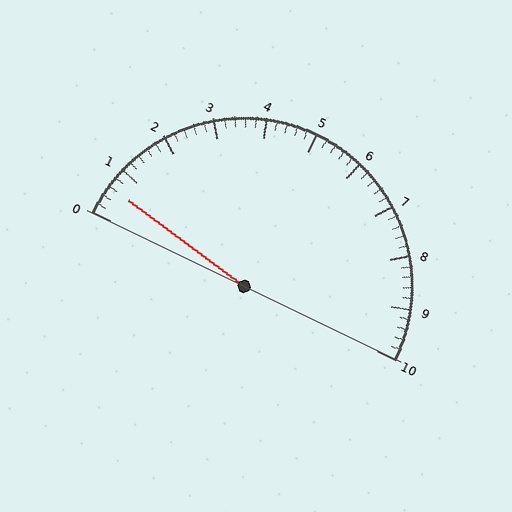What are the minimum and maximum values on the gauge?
The gauge ranges from 0 to 10.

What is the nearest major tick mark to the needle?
The nearest major tick mark is 1.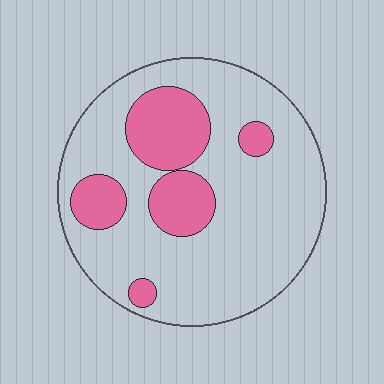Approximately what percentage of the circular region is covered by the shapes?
Approximately 25%.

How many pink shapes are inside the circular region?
5.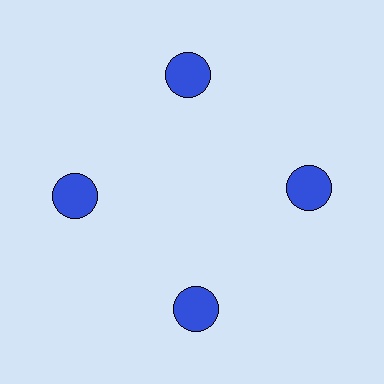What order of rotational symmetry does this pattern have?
This pattern has 4-fold rotational symmetry.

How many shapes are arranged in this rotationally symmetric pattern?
There are 4 shapes, arranged in 4 groups of 1.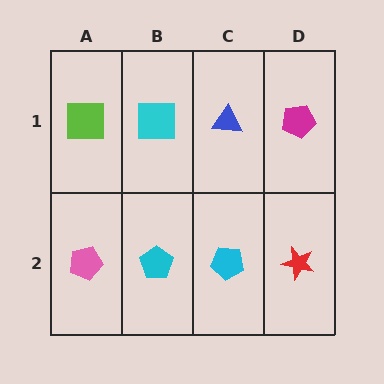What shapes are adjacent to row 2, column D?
A magenta pentagon (row 1, column D), a cyan pentagon (row 2, column C).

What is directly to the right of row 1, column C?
A magenta pentagon.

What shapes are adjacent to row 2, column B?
A cyan square (row 1, column B), a pink pentagon (row 2, column A), a cyan pentagon (row 2, column C).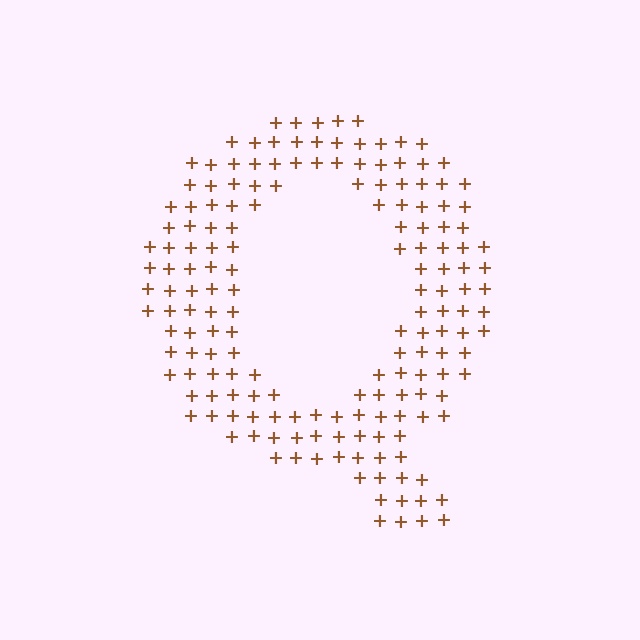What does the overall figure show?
The overall figure shows the letter Q.